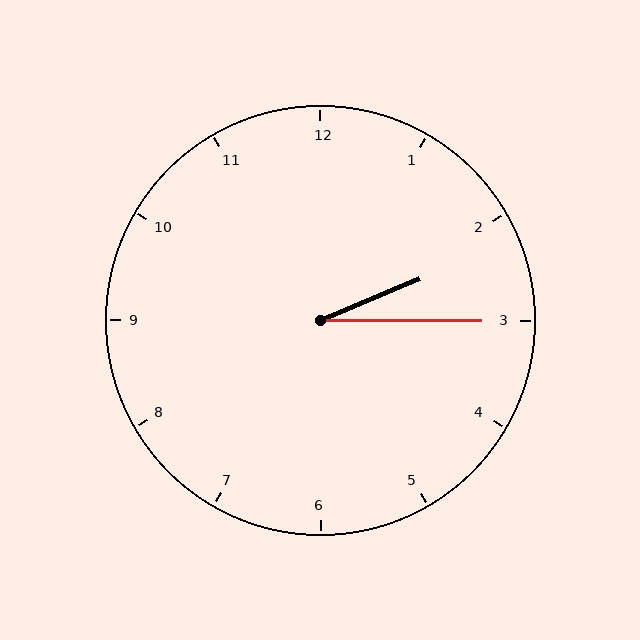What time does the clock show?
2:15.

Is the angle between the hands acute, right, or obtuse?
It is acute.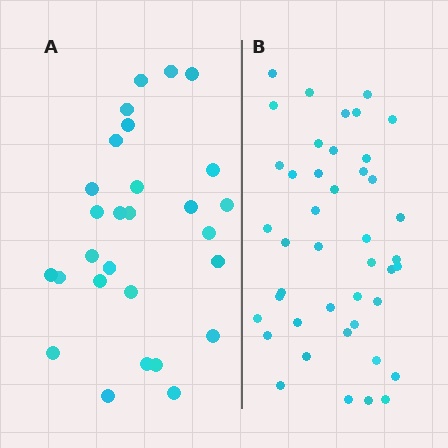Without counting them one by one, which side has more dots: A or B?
Region B (the right region) has more dots.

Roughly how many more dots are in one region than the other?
Region B has approximately 15 more dots than region A.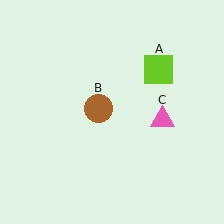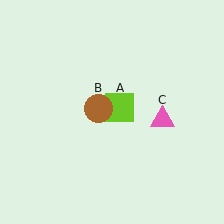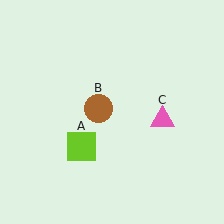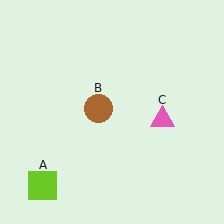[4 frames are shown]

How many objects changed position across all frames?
1 object changed position: lime square (object A).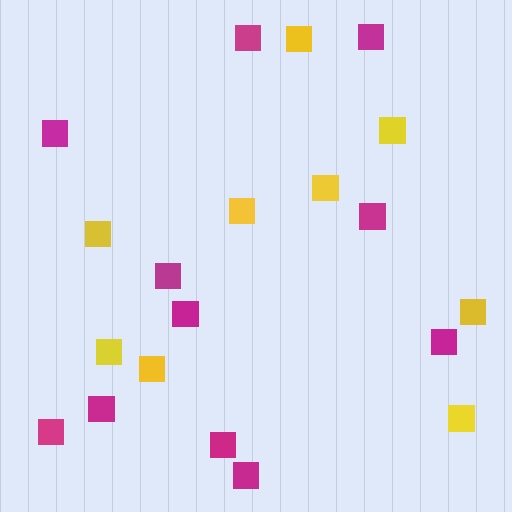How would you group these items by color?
There are 2 groups: one group of magenta squares (11) and one group of yellow squares (9).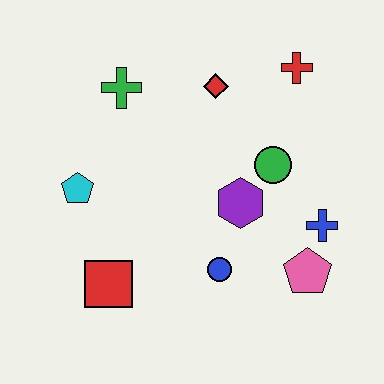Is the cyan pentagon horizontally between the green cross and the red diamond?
No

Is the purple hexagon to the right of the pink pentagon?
No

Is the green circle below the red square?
No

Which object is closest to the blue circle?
The purple hexagon is closest to the blue circle.